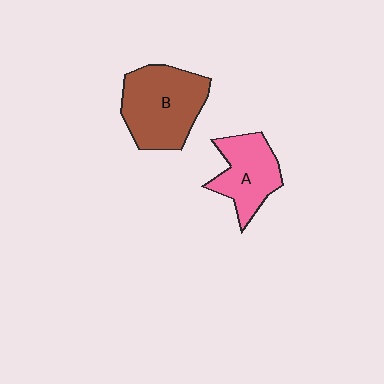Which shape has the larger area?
Shape B (brown).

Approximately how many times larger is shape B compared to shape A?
Approximately 1.4 times.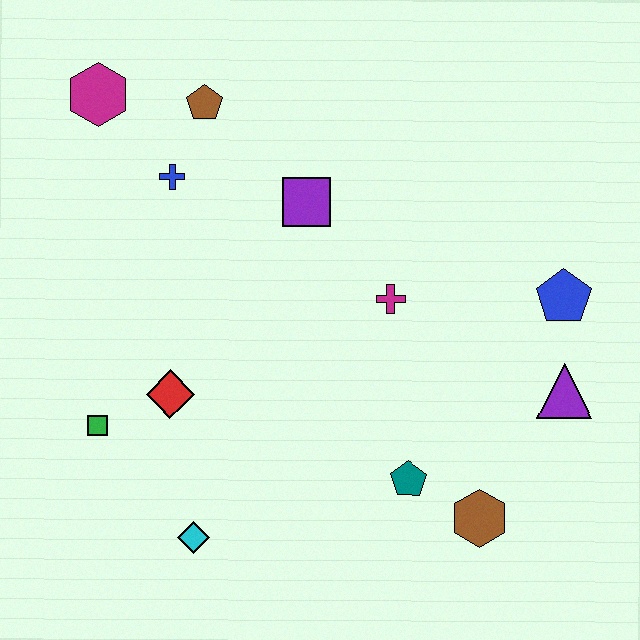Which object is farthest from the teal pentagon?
The magenta hexagon is farthest from the teal pentagon.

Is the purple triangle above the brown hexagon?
Yes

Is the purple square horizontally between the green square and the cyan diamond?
No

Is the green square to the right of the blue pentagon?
No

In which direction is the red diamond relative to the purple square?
The red diamond is below the purple square.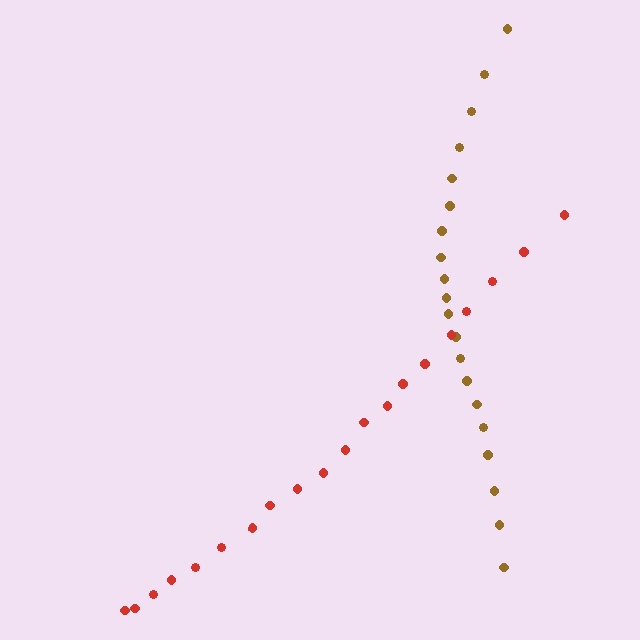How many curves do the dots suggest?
There are 2 distinct paths.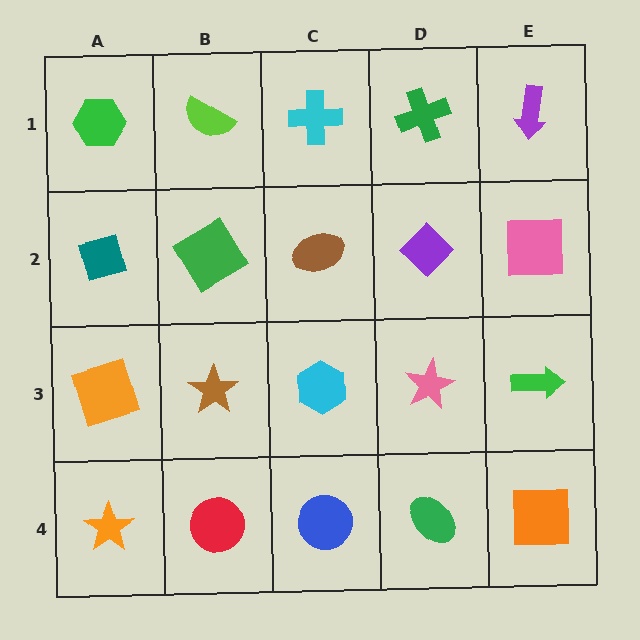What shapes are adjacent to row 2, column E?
A purple arrow (row 1, column E), a green arrow (row 3, column E), a purple diamond (row 2, column D).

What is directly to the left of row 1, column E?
A green cross.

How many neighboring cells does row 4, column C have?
3.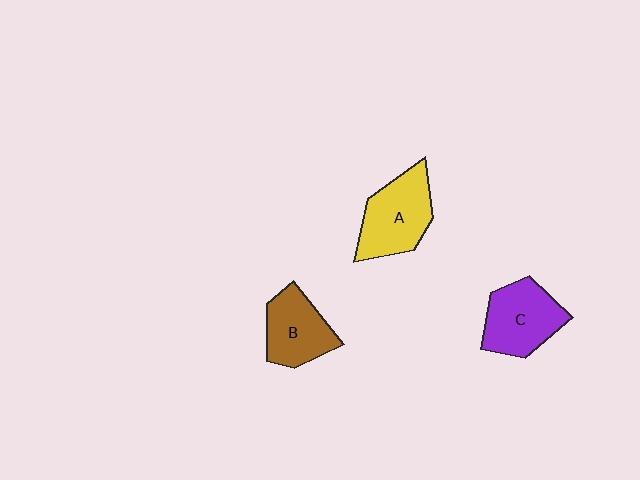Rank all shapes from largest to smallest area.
From largest to smallest: A (yellow), C (purple), B (brown).